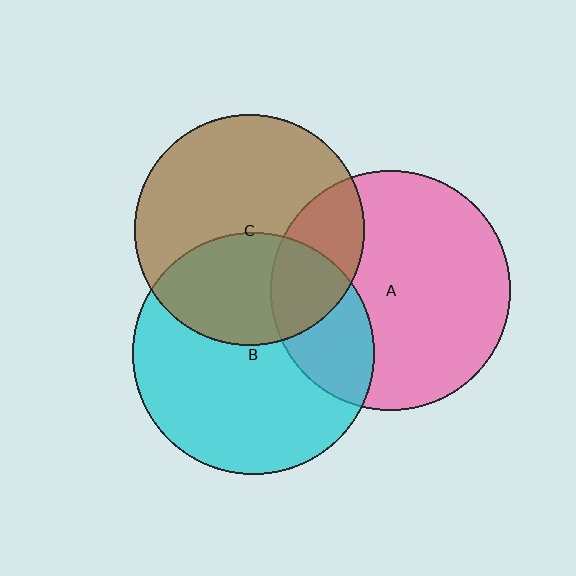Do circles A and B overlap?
Yes.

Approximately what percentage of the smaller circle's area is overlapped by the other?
Approximately 25%.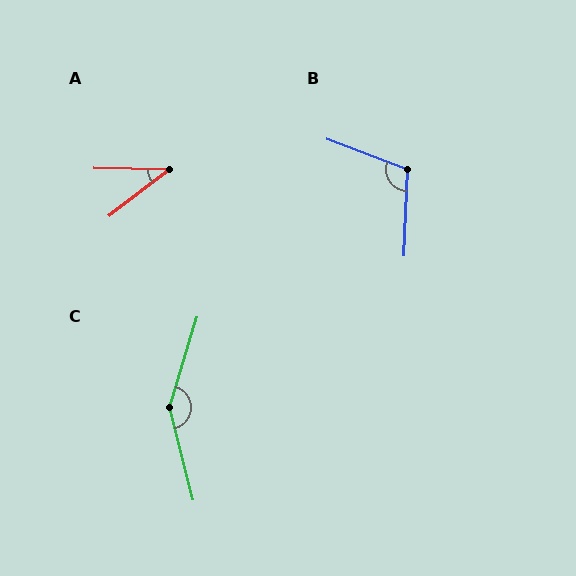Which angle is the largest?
C, at approximately 148 degrees.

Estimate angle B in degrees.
Approximately 109 degrees.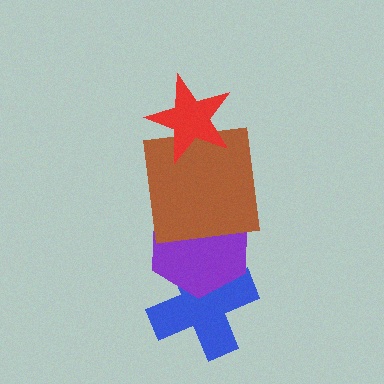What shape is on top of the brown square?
The red star is on top of the brown square.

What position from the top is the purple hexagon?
The purple hexagon is 3rd from the top.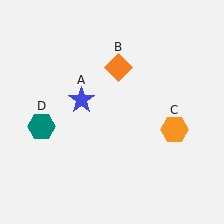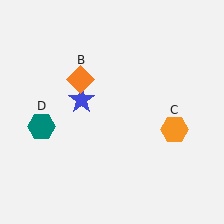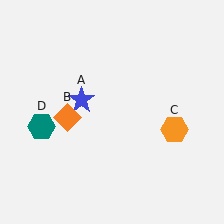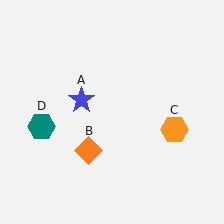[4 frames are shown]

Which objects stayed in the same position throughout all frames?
Blue star (object A) and orange hexagon (object C) and teal hexagon (object D) remained stationary.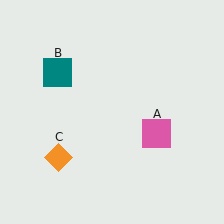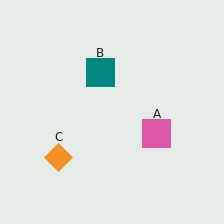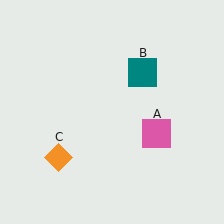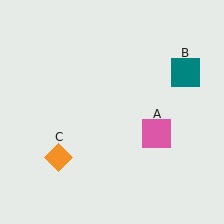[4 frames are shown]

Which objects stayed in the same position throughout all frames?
Pink square (object A) and orange diamond (object C) remained stationary.